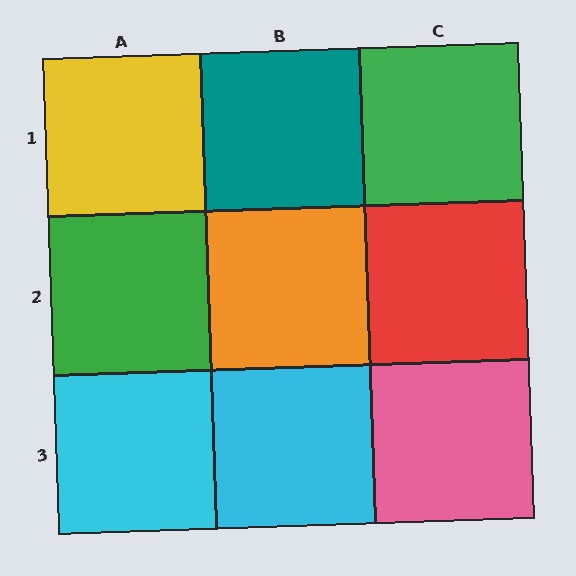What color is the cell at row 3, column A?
Cyan.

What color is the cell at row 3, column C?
Pink.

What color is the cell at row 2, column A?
Green.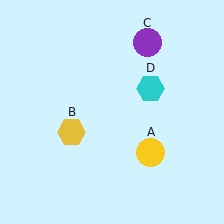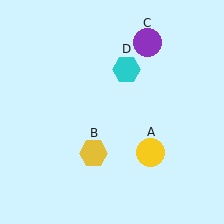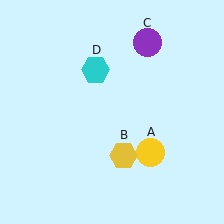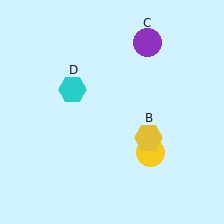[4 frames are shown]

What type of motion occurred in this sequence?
The yellow hexagon (object B), cyan hexagon (object D) rotated counterclockwise around the center of the scene.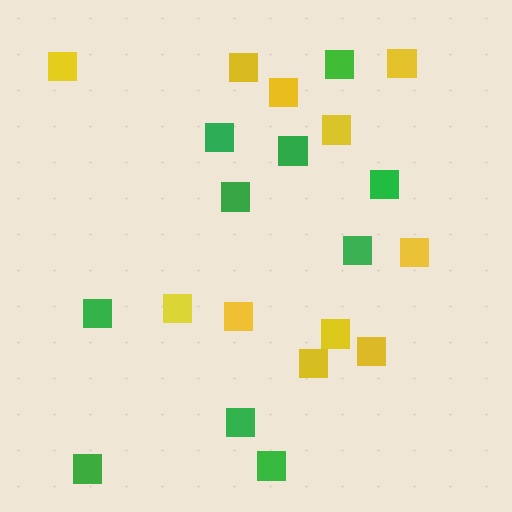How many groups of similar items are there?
There are 2 groups: one group of green squares (10) and one group of yellow squares (11).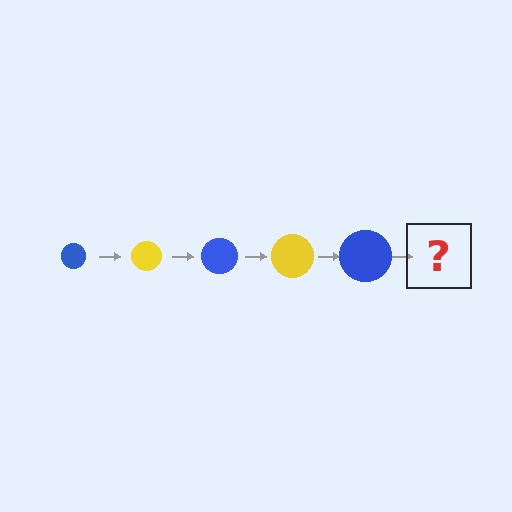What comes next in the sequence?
The next element should be a yellow circle, larger than the previous one.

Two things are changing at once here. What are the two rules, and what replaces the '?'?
The two rules are that the circle grows larger each step and the color cycles through blue and yellow. The '?' should be a yellow circle, larger than the previous one.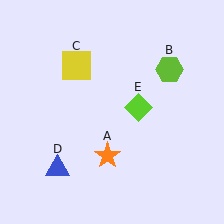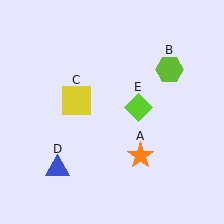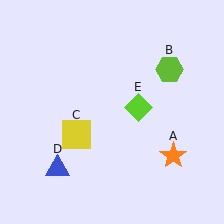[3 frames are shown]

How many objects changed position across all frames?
2 objects changed position: orange star (object A), yellow square (object C).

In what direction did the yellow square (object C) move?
The yellow square (object C) moved down.